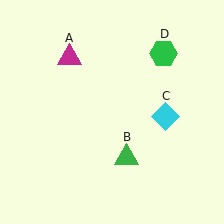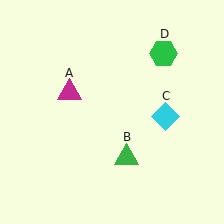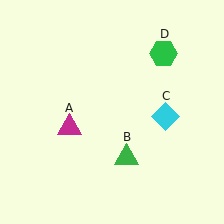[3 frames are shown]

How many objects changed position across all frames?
1 object changed position: magenta triangle (object A).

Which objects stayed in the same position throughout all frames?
Green triangle (object B) and cyan diamond (object C) and green hexagon (object D) remained stationary.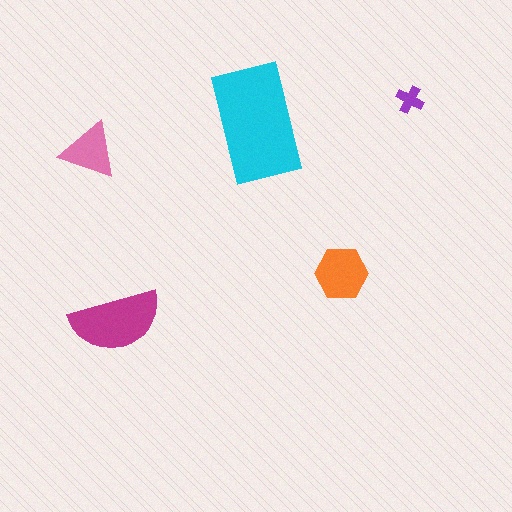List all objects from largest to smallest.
The cyan rectangle, the magenta semicircle, the orange hexagon, the pink triangle, the purple cross.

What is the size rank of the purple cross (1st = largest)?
5th.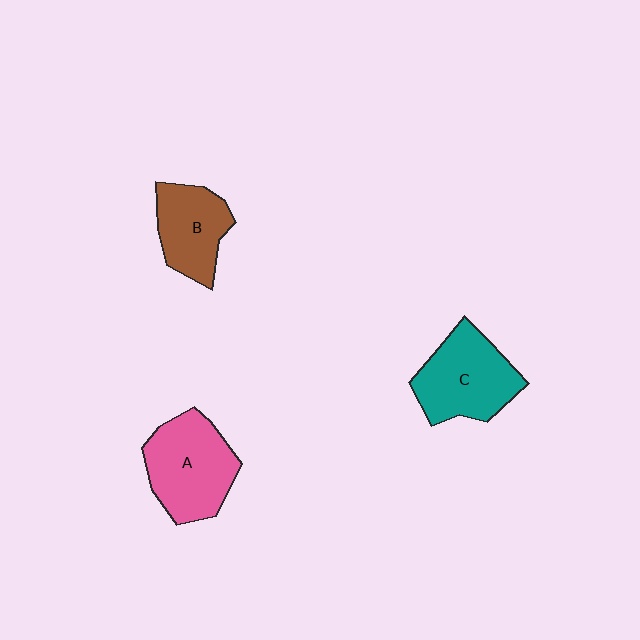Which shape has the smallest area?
Shape B (brown).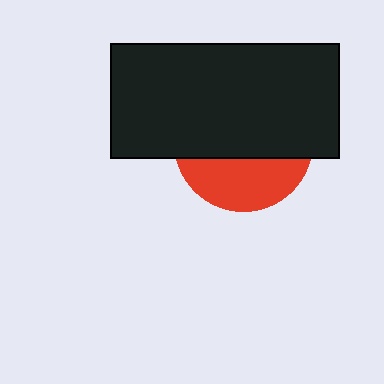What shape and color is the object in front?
The object in front is a black rectangle.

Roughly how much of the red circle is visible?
A small part of it is visible (roughly 35%).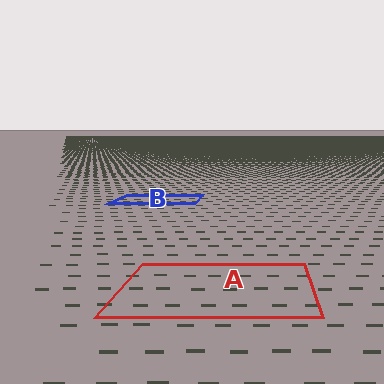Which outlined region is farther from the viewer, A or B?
Region B is farther from the viewer — the texture elements inside it appear smaller and more densely packed.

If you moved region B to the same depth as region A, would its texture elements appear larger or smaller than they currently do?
They would appear larger. At a closer depth, the same texture elements are projected at a bigger on-screen size.